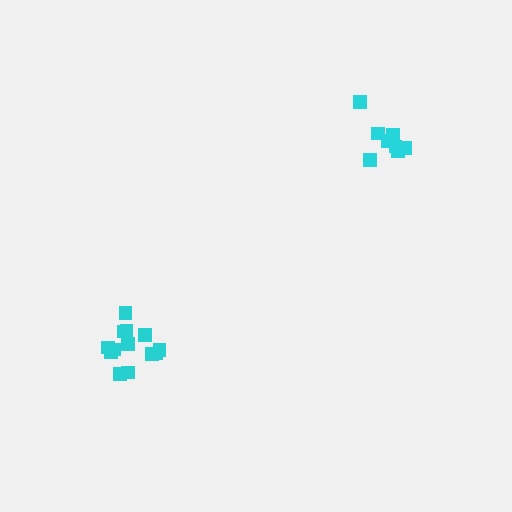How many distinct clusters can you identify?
There are 2 distinct clusters.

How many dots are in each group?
Group 1: 8 dots, Group 2: 14 dots (22 total).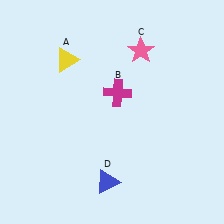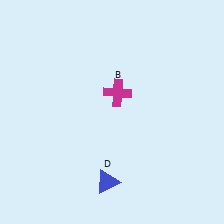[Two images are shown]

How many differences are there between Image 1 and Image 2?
There are 2 differences between the two images.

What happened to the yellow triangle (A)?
The yellow triangle (A) was removed in Image 2. It was in the top-left area of Image 1.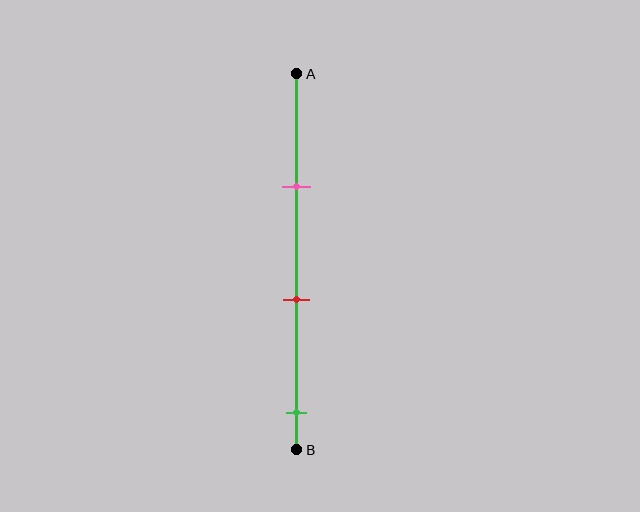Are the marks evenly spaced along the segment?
Yes, the marks are approximately evenly spaced.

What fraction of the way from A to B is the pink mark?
The pink mark is approximately 30% (0.3) of the way from A to B.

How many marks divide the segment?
There are 3 marks dividing the segment.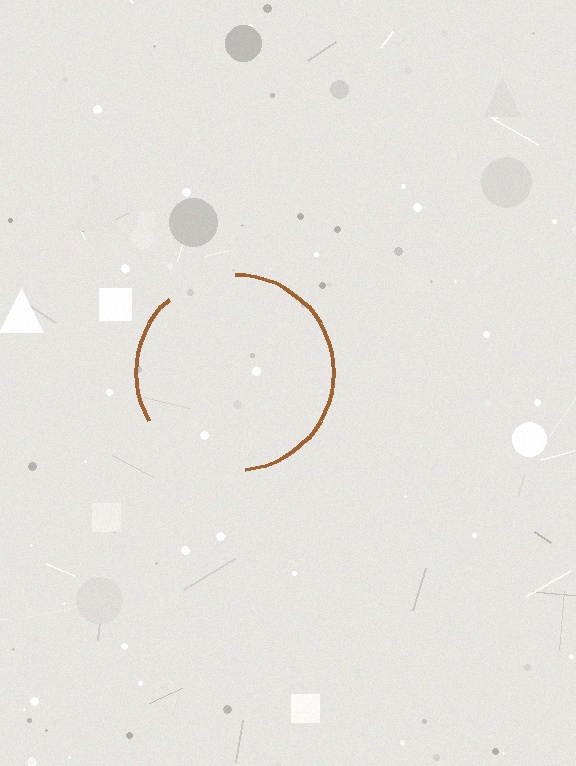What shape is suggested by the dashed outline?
The dashed outline suggests a circle.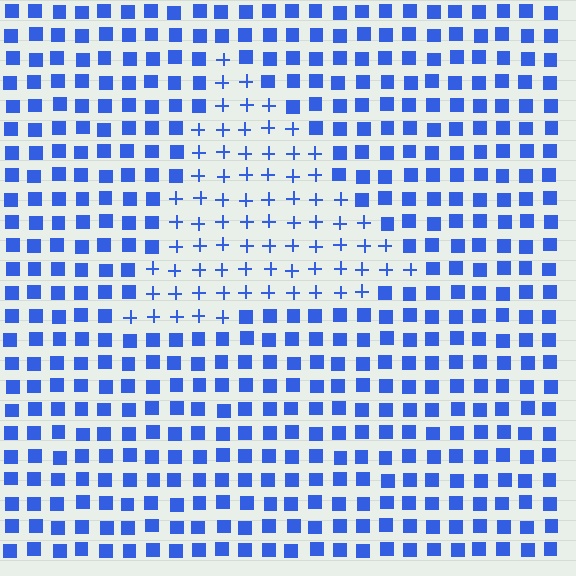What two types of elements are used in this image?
The image uses plus signs inside the triangle region and squares outside it.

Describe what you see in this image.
The image is filled with small blue elements arranged in a uniform grid. A triangle-shaped region contains plus signs, while the surrounding area contains squares. The boundary is defined purely by the change in element shape.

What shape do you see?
I see a triangle.